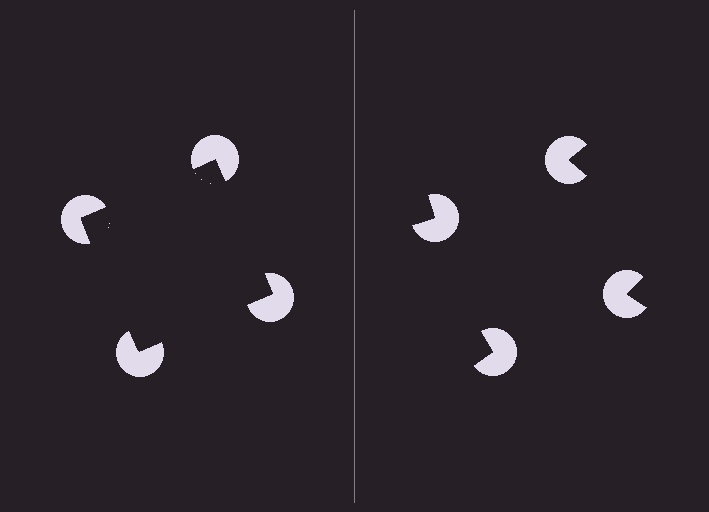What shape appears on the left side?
An illusory square.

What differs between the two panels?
The pac-man discs are positioned identically on both sides; only the wedge orientations differ. On the left they align to a square; on the right they are misaligned.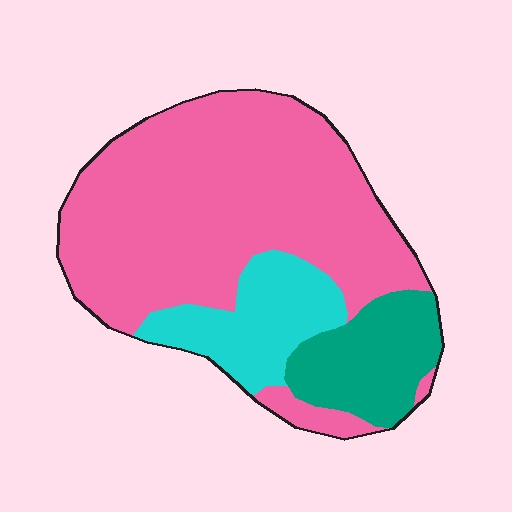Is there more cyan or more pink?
Pink.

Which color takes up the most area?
Pink, at roughly 65%.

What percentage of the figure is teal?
Teal takes up less than a quarter of the figure.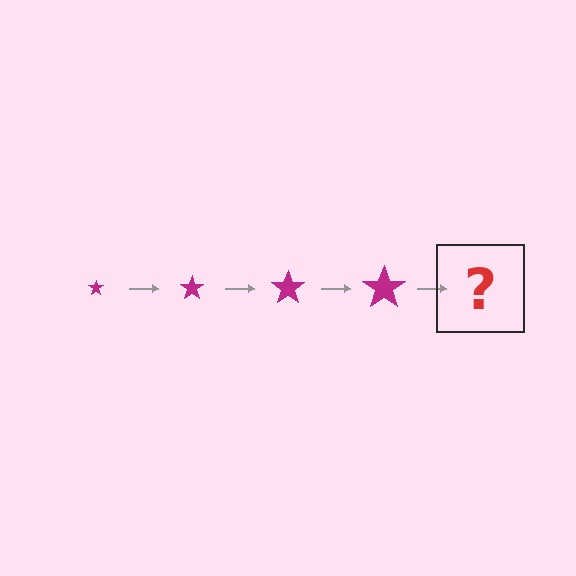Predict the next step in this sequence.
The next step is a magenta star, larger than the previous one.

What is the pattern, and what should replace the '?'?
The pattern is that the star gets progressively larger each step. The '?' should be a magenta star, larger than the previous one.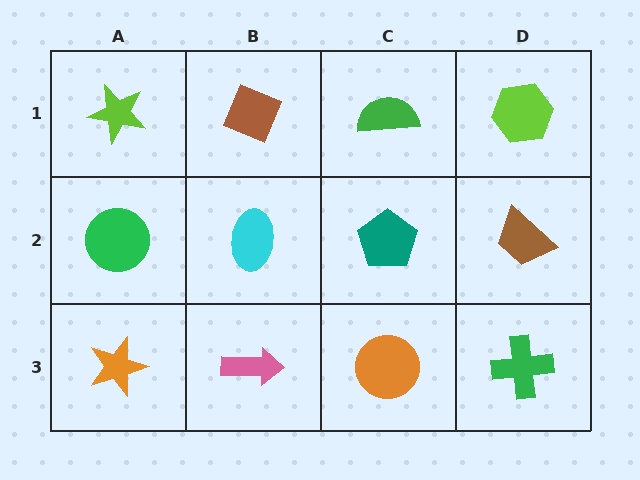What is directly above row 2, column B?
A brown diamond.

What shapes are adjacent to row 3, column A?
A green circle (row 2, column A), a pink arrow (row 3, column B).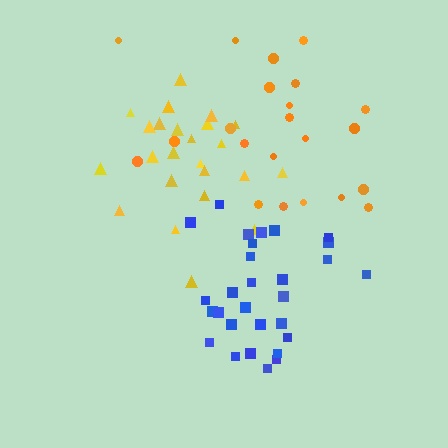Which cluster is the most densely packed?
Blue.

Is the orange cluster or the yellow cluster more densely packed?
Yellow.